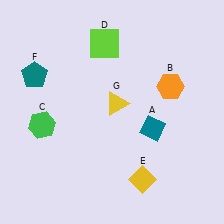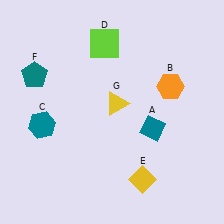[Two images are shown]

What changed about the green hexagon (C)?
In Image 1, C is green. In Image 2, it changed to teal.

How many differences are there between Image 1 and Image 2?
There is 1 difference between the two images.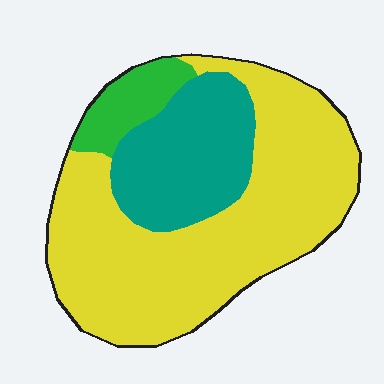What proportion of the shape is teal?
Teal takes up about one quarter (1/4) of the shape.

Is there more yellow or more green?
Yellow.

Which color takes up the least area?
Green, at roughly 10%.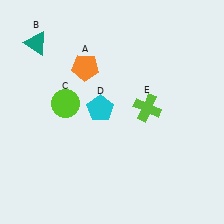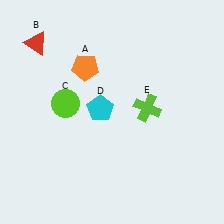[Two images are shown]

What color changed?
The triangle (B) changed from teal in Image 1 to red in Image 2.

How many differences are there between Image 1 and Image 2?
There is 1 difference between the two images.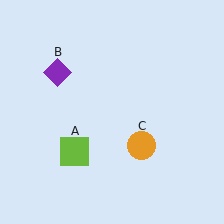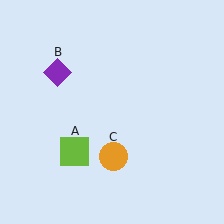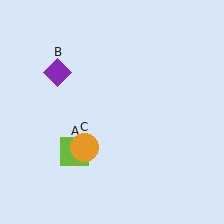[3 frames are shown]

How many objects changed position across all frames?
1 object changed position: orange circle (object C).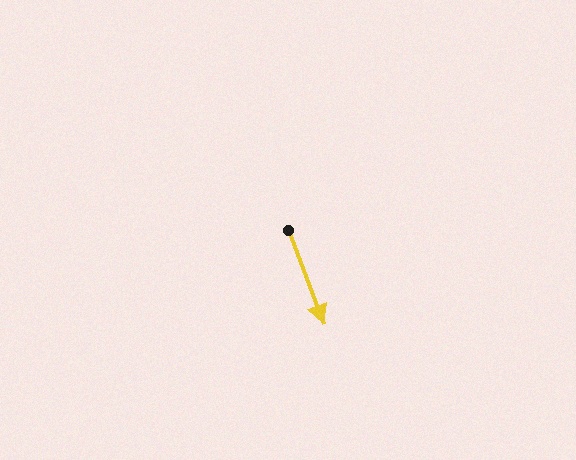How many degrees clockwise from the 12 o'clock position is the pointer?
Approximately 159 degrees.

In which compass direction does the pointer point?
South.